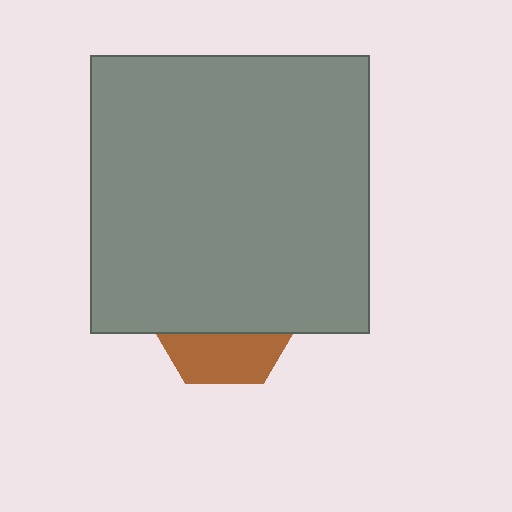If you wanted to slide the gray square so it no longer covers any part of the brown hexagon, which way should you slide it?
Slide it up — that is the most direct way to separate the two shapes.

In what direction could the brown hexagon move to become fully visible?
The brown hexagon could move down. That would shift it out from behind the gray square entirely.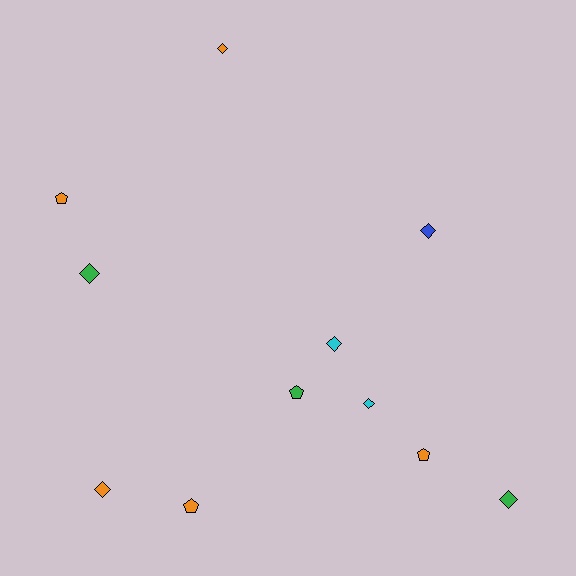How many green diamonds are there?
There are 2 green diamonds.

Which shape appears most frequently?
Diamond, with 7 objects.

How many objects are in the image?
There are 11 objects.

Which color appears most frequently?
Orange, with 5 objects.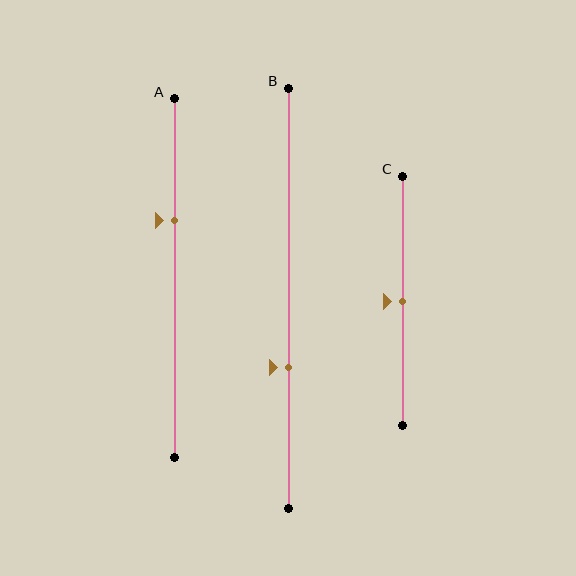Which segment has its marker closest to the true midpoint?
Segment C has its marker closest to the true midpoint.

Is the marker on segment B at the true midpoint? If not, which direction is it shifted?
No, the marker on segment B is shifted downward by about 16% of the segment length.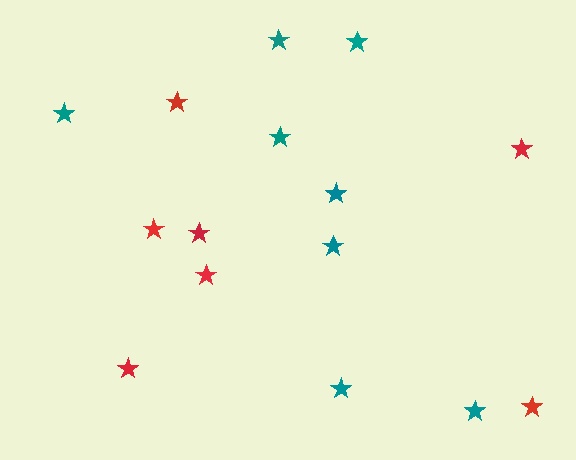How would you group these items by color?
There are 2 groups: one group of red stars (7) and one group of teal stars (8).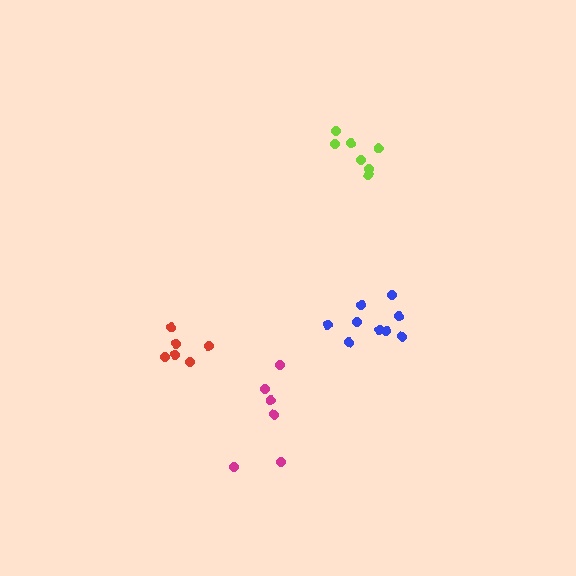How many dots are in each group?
Group 1: 9 dots, Group 2: 6 dots, Group 3: 6 dots, Group 4: 7 dots (28 total).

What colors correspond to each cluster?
The clusters are colored: blue, magenta, red, lime.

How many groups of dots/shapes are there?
There are 4 groups.